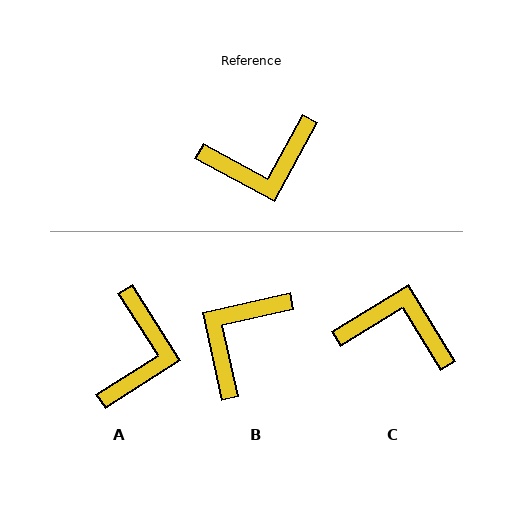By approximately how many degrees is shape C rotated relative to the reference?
Approximately 150 degrees counter-clockwise.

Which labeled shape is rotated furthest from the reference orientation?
C, about 150 degrees away.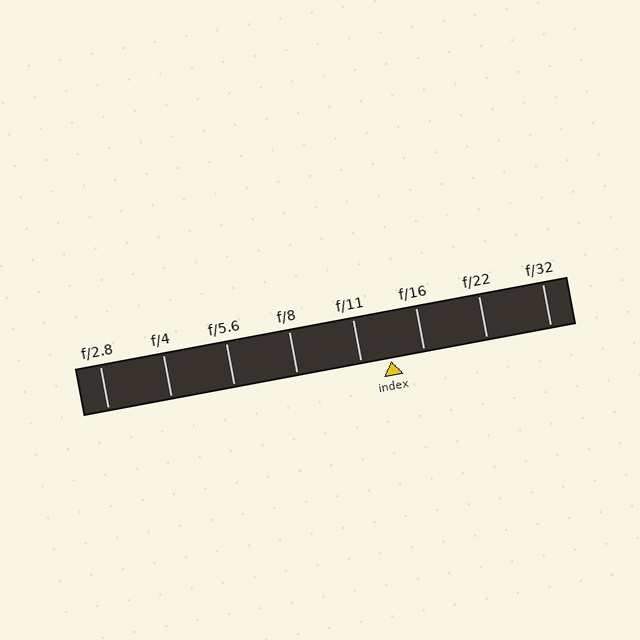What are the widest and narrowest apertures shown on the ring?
The widest aperture shown is f/2.8 and the narrowest is f/32.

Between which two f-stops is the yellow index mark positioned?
The index mark is between f/11 and f/16.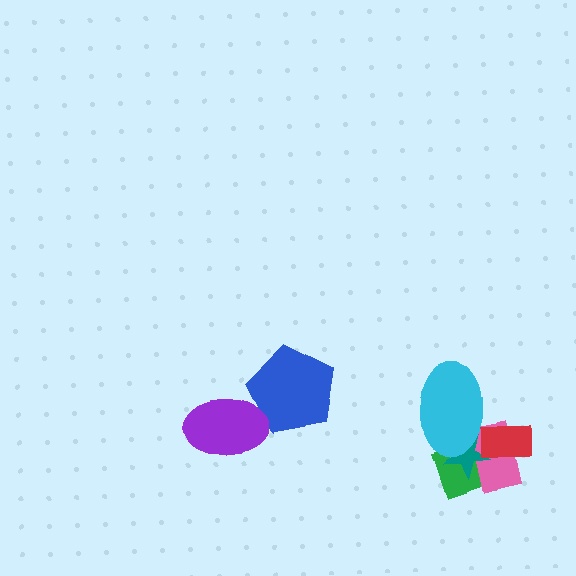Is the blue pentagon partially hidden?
Yes, it is partially covered by another shape.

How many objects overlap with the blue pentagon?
1 object overlaps with the blue pentagon.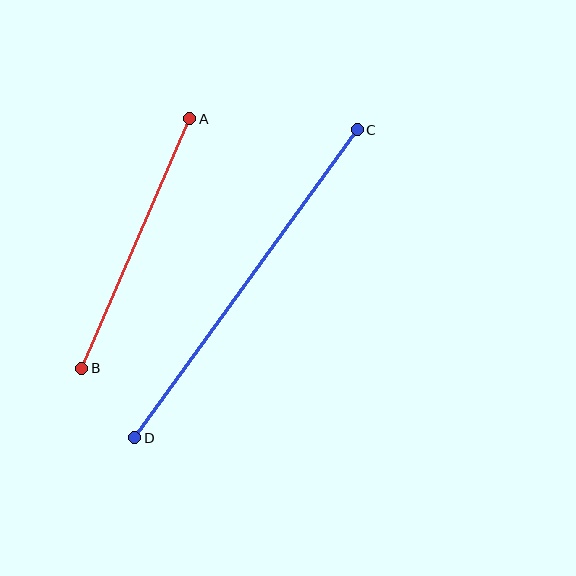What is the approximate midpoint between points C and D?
The midpoint is at approximately (246, 284) pixels.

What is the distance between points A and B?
The distance is approximately 272 pixels.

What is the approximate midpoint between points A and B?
The midpoint is at approximately (136, 244) pixels.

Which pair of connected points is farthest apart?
Points C and D are farthest apart.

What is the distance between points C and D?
The distance is approximately 380 pixels.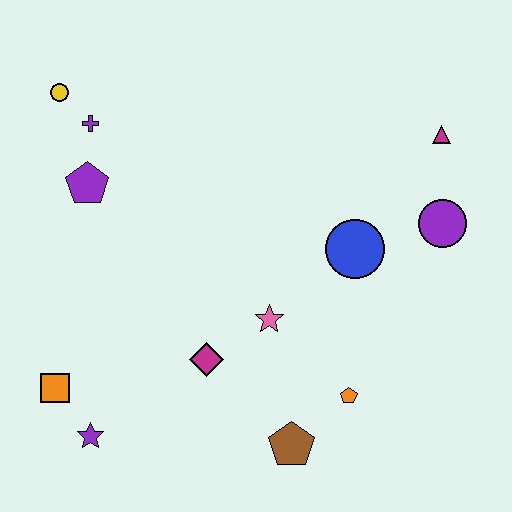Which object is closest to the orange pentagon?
The brown pentagon is closest to the orange pentagon.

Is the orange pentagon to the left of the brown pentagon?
No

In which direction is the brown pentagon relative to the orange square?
The brown pentagon is to the right of the orange square.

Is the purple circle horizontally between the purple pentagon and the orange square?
No